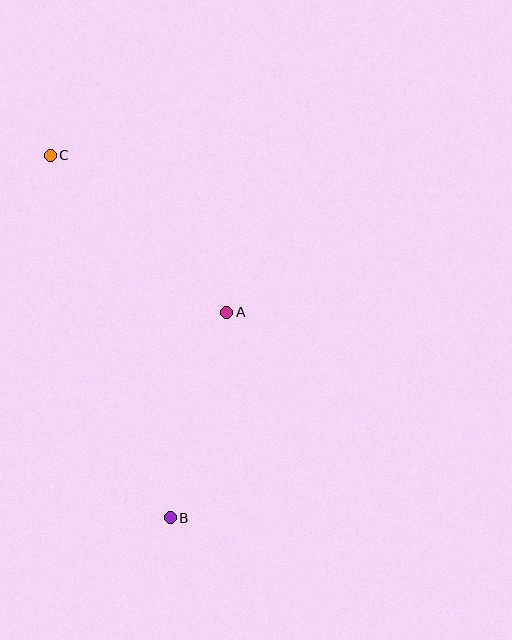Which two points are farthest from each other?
Points B and C are farthest from each other.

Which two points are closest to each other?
Points A and B are closest to each other.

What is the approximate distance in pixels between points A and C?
The distance between A and C is approximately 236 pixels.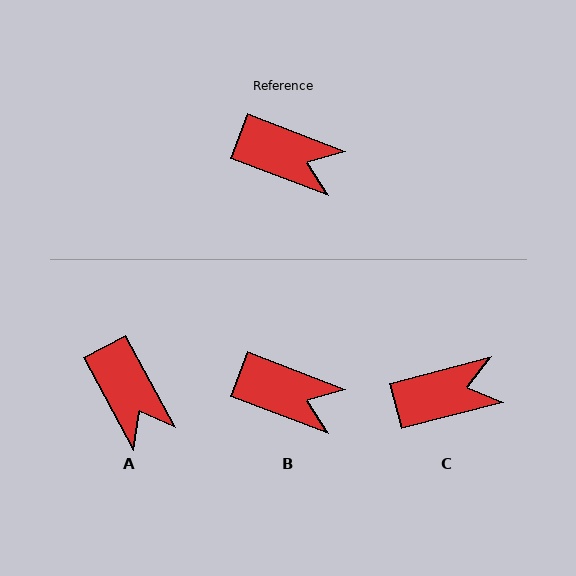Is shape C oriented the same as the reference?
No, it is off by about 35 degrees.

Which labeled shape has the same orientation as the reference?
B.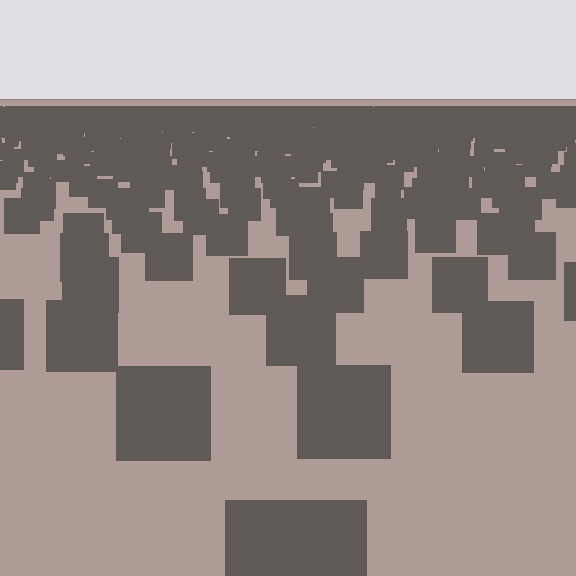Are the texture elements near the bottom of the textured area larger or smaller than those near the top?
Larger. Near the bottom, elements are closer to the viewer and appear at a bigger on-screen size.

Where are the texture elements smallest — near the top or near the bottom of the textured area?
Near the top.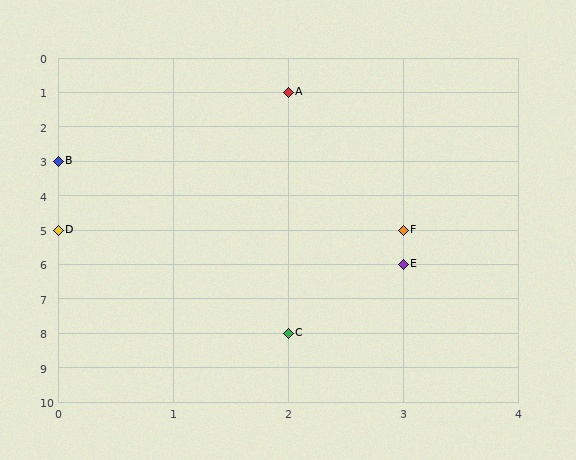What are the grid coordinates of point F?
Point F is at grid coordinates (3, 5).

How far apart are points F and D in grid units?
Points F and D are 3 columns apart.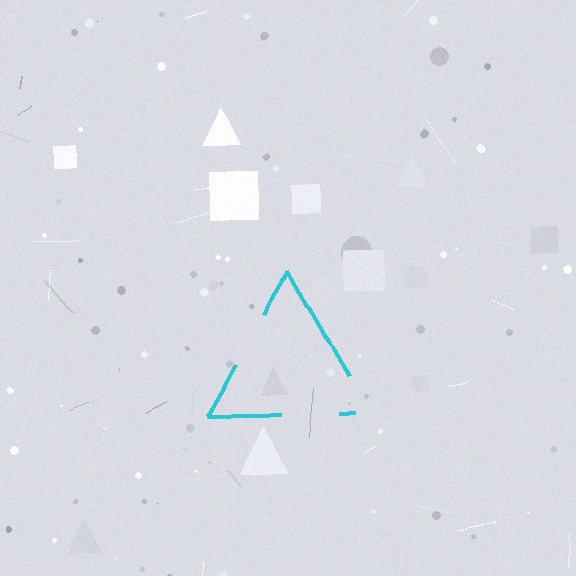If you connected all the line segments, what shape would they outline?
They would outline a triangle.